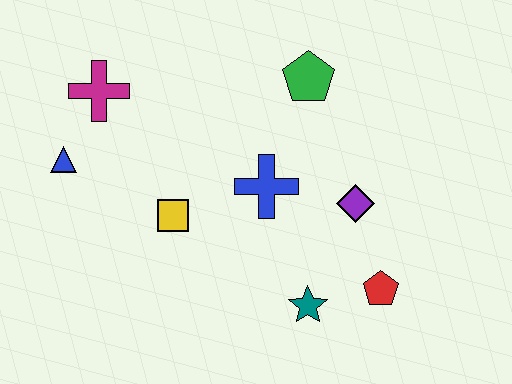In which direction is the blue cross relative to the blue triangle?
The blue cross is to the right of the blue triangle.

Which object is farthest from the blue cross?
The blue triangle is farthest from the blue cross.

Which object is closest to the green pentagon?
The blue cross is closest to the green pentagon.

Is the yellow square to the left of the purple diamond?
Yes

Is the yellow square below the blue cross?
Yes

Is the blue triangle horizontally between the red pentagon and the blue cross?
No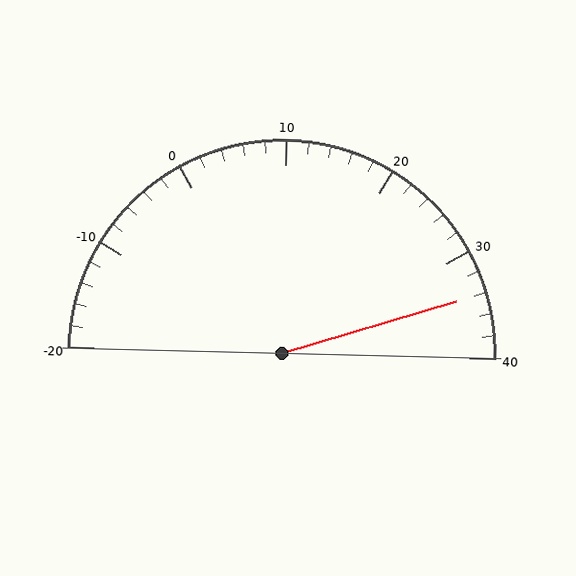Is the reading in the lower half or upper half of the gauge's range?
The reading is in the upper half of the range (-20 to 40).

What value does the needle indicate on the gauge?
The needle indicates approximately 34.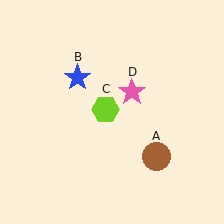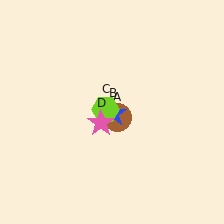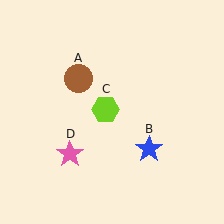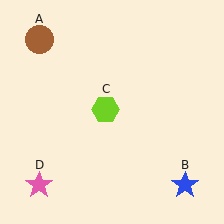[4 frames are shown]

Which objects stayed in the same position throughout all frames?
Lime hexagon (object C) remained stationary.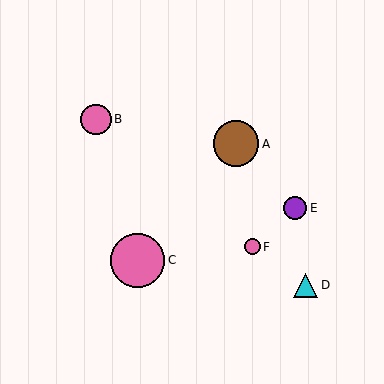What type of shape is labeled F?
Shape F is a pink circle.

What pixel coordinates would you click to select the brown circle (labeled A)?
Click at (236, 144) to select the brown circle A.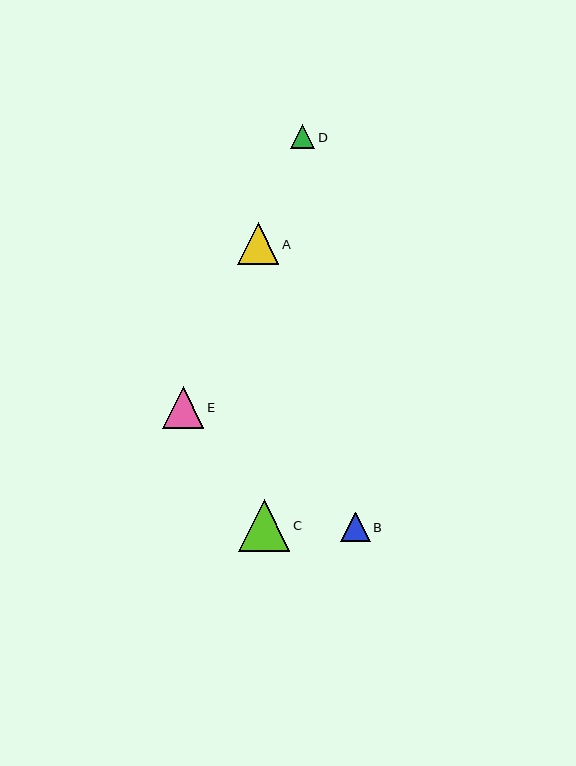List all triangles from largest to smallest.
From largest to smallest: C, A, E, B, D.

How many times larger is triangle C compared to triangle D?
Triangle C is approximately 2.1 times the size of triangle D.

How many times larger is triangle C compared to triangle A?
Triangle C is approximately 1.2 times the size of triangle A.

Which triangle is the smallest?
Triangle D is the smallest with a size of approximately 24 pixels.